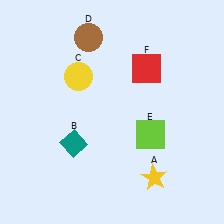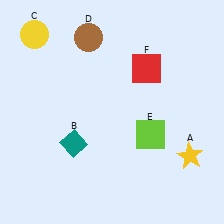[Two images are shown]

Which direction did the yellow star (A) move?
The yellow star (A) moved right.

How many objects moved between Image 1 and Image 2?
2 objects moved between the two images.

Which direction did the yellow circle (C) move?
The yellow circle (C) moved left.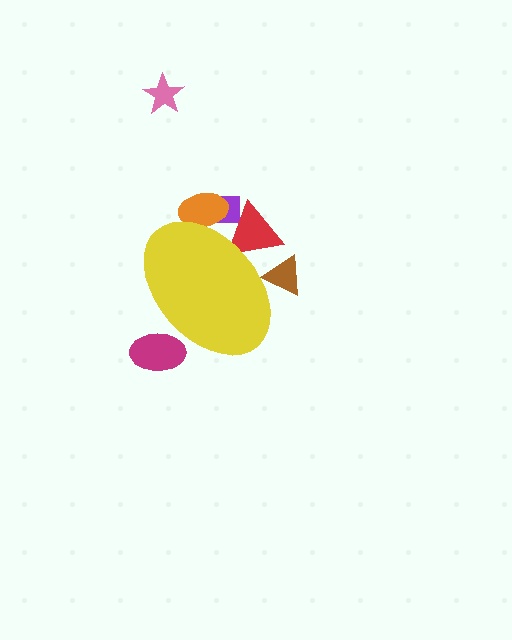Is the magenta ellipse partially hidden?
Yes, the magenta ellipse is partially hidden behind the yellow ellipse.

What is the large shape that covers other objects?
A yellow ellipse.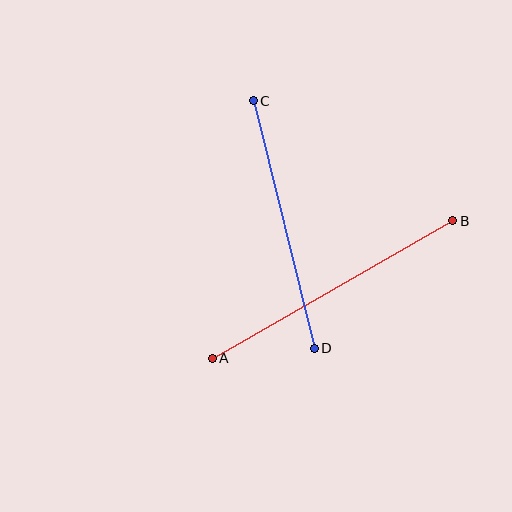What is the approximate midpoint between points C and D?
The midpoint is at approximately (284, 225) pixels.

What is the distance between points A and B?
The distance is approximately 277 pixels.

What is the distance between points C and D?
The distance is approximately 255 pixels.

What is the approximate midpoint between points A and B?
The midpoint is at approximately (332, 290) pixels.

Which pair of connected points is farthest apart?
Points A and B are farthest apart.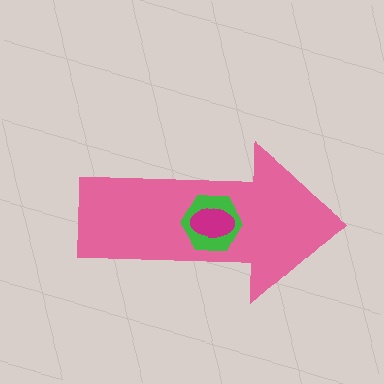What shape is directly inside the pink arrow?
The green hexagon.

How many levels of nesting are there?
3.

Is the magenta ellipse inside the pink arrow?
Yes.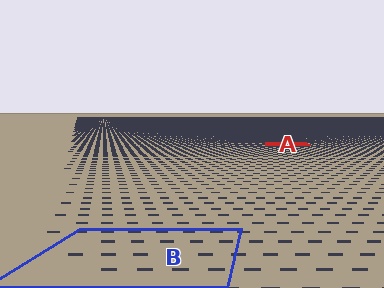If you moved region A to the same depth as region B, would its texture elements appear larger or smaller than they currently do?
They would appear larger. At a closer depth, the same texture elements are projected at a bigger on-screen size.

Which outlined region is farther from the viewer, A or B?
Region A is farther from the viewer — the texture elements inside it appear smaller and more densely packed.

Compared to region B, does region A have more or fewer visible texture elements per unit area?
Region A has more texture elements per unit area — they are packed more densely because it is farther away.